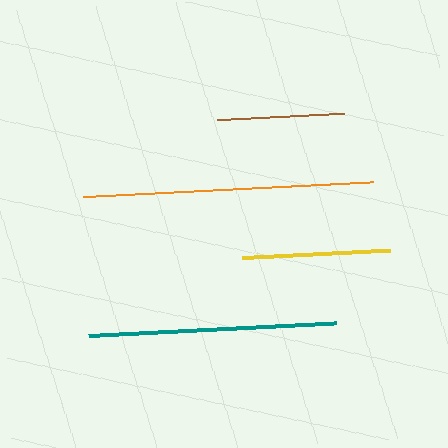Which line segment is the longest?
The orange line is the longest at approximately 291 pixels.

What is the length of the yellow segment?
The yellow segment is approximately 147 pixels long.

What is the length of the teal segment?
The teal segment is approximately 248 pixels long.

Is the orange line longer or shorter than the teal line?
The orange line is longer than the teal line.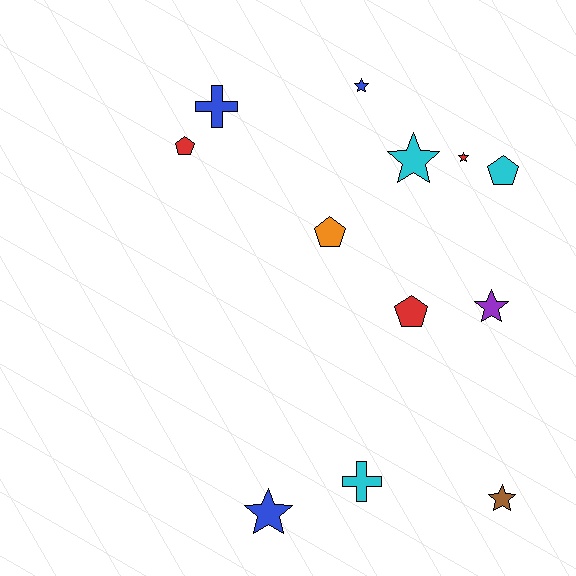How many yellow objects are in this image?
There are no yellow objects.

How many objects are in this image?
There are 12 objects.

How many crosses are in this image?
There are 2 crosses.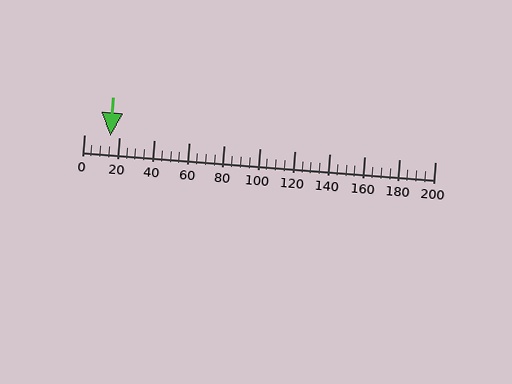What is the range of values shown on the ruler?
The ruler shows values from 0 to 200.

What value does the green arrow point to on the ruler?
The green arrow points to approximately 15.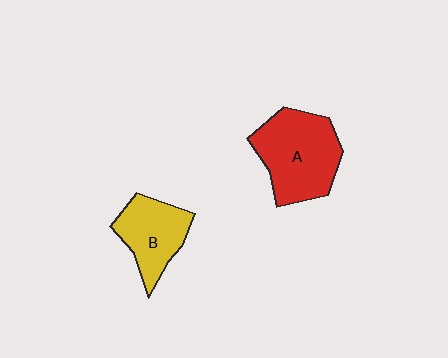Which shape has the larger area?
Shape A (red).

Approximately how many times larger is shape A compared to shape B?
Approximately 1.4 times.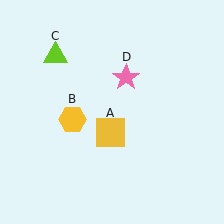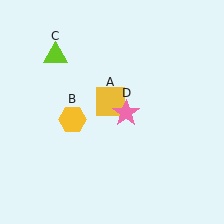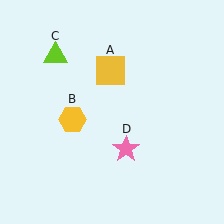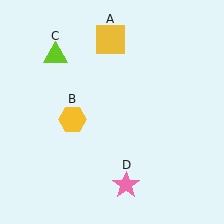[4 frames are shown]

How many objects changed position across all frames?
2 objects changed position: yellow square (object A), pink star (object D).